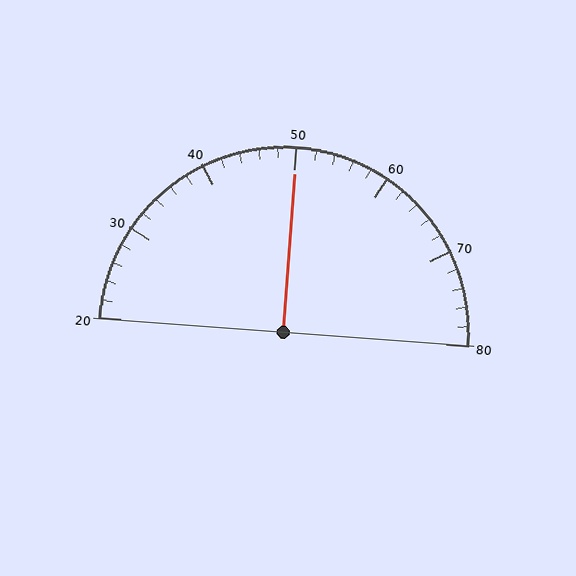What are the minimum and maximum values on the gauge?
The gauge ranges from 20 to 80.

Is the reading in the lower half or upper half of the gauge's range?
The reading is in the upper half of the range (20 to 80).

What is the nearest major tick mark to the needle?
The nearest major tick mark is 50.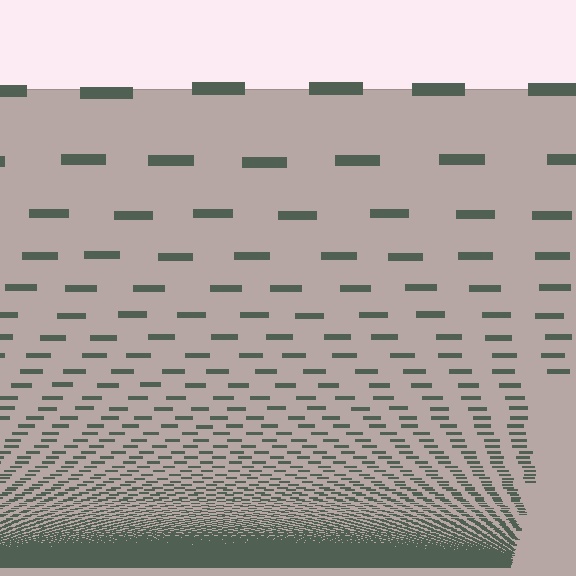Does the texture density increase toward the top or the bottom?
Density increases toward the bottom.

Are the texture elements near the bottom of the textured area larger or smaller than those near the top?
Smaller. The gradient is inverted — elements near the bottom are smaller and denser.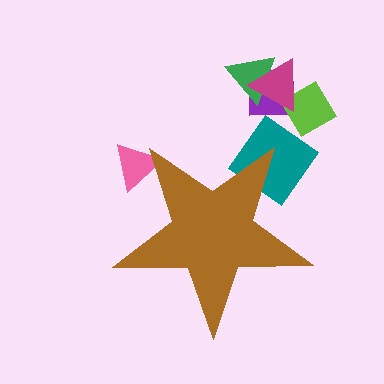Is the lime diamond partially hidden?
No, the lime diamond is fully visible.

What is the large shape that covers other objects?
A brown star.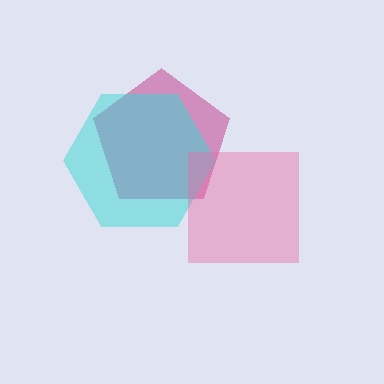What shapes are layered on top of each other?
The layered shapes are: a magenta pentagon, a cyan hexagon, a pink square.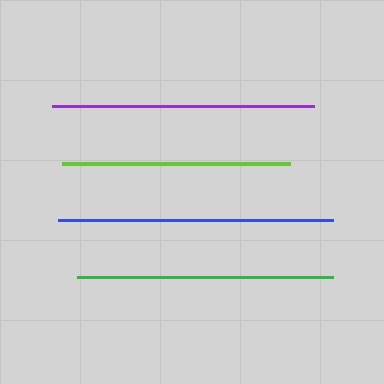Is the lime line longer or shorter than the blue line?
The blue line is longer than the lime line.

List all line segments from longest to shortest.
From longest to shortest: blue, purple, green, lime.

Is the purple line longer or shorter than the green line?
The purple line is longer than the green line.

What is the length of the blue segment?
The blue segment is approximately 276 pixels long.